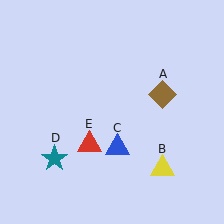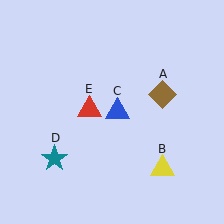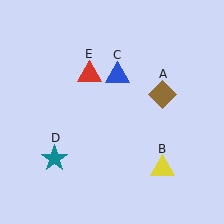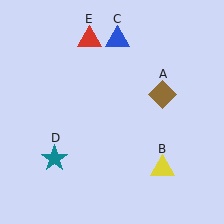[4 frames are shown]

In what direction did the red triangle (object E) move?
The red triangle (object E) moved up.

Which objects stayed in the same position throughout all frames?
Brown diamond (object A) and yellow triangle (object B) and teal star (object D) remained stationary.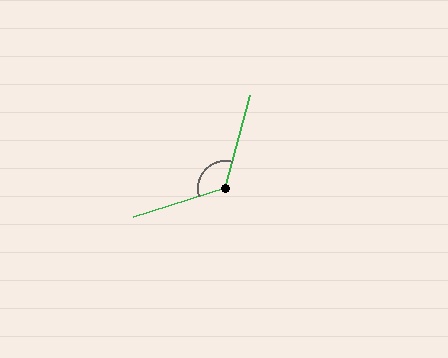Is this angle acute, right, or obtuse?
It is obtuse.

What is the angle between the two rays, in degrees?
Approximately 122 degrees.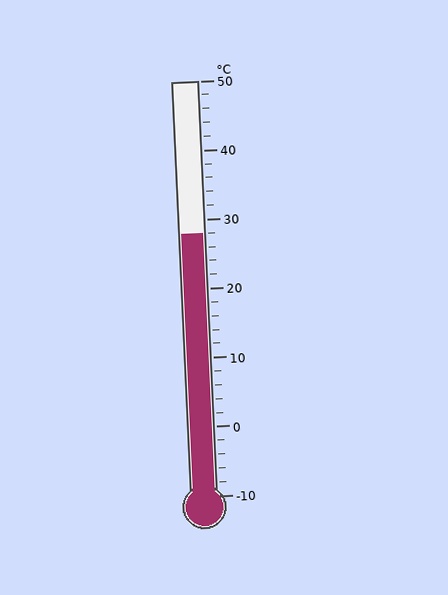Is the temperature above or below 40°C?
The temperature is below 40°C.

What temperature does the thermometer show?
The thermometer shows approximately 28°C.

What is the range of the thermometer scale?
The thermometer scale ranges from -10°C to 50°C.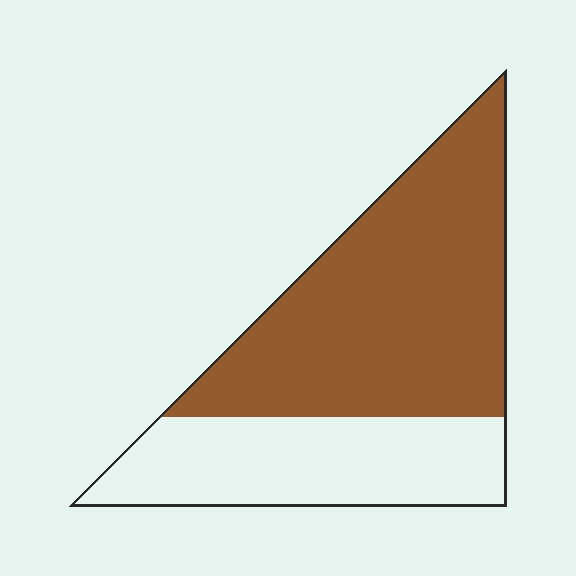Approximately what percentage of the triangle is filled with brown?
Approximately 65%.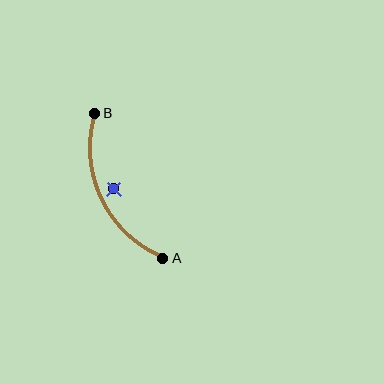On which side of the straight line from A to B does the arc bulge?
The arc bulges to the left of the straight line connecting A and B.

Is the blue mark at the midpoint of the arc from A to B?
No — the blue mark does not lie on the arc at all. It sits slightly inside the curve.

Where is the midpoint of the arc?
The arc midpoint is the point on the curve farthest from the straight line joining A and B. It sits to the left of that line.